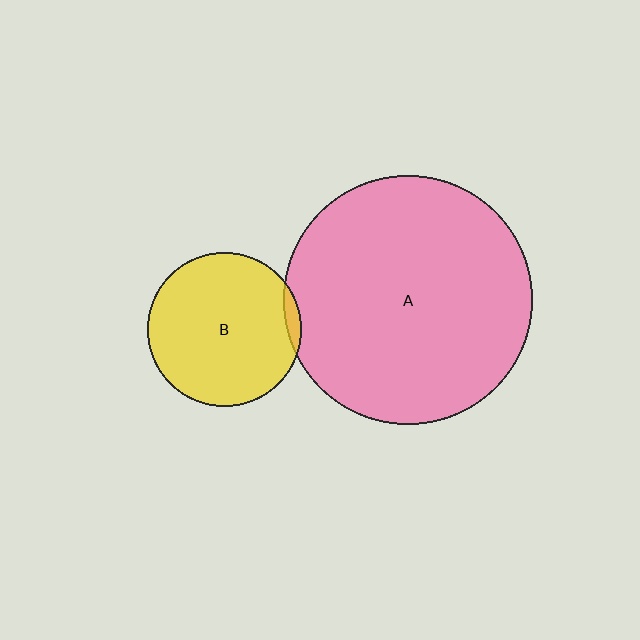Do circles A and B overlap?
Yes.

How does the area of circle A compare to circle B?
Approximately 2.6 times.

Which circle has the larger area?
Circle A (pink).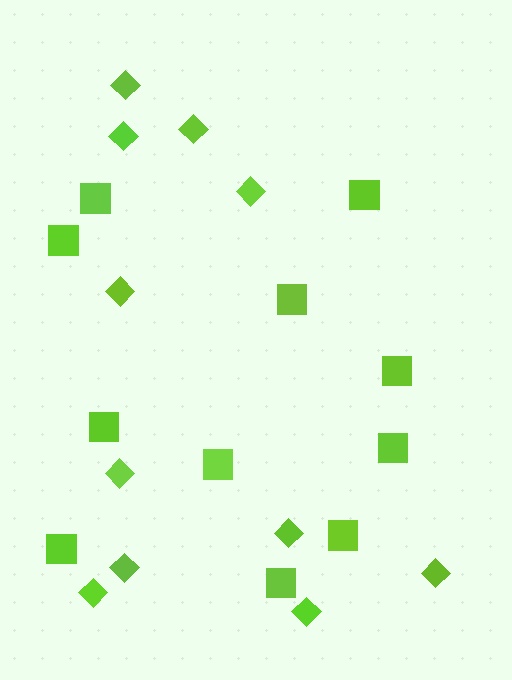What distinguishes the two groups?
There are 2 groups: one group of squares (11) and one group of diamonds (11).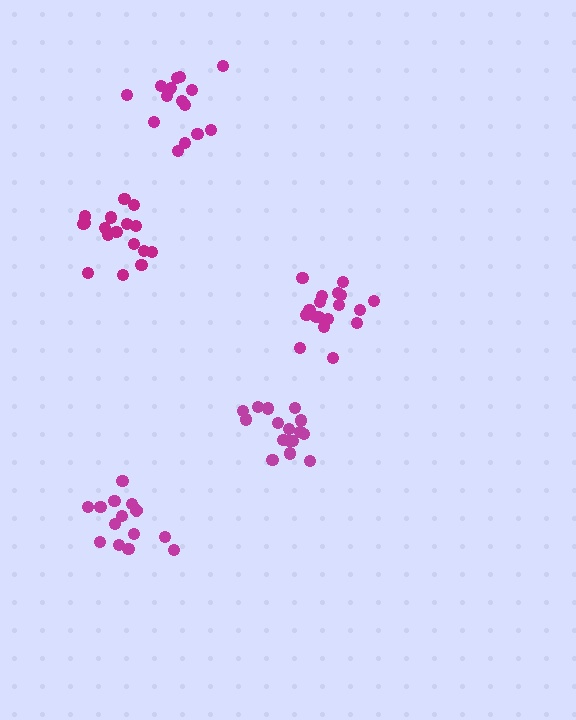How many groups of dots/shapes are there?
There are 5 groups.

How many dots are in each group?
Group 1: 14 dots, Group 2: 18 dots, Group 3: 16 dots, Group 4: 18 dots, Group 5: 16 dots (82 total).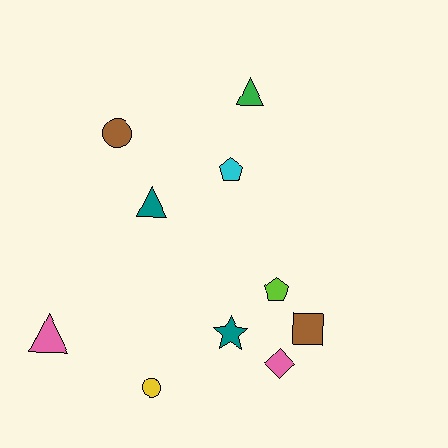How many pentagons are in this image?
There are 2 pentagons.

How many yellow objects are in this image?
There is 1 yellow object.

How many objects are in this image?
There are 10 objects.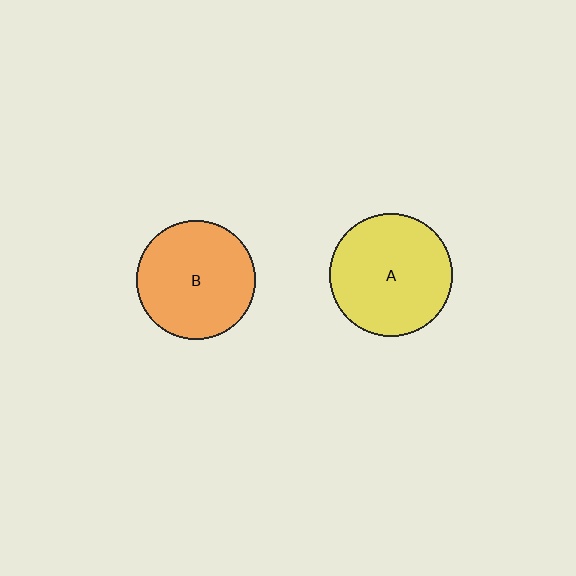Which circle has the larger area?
Circle A (yellow).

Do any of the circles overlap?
No, none of the circles overlap.